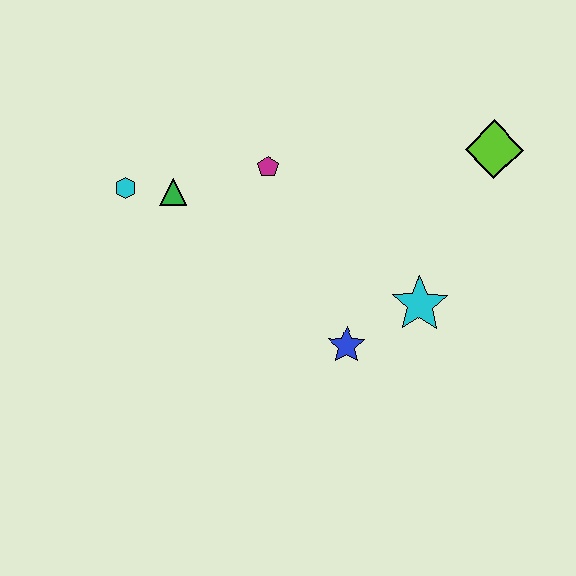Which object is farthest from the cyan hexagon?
The lime diamond is farthest from the cyan hexagon.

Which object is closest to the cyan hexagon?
The green triangle is closest to the cyan hexagon.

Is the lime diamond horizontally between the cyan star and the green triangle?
No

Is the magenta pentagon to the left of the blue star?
Yes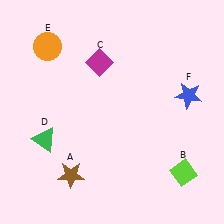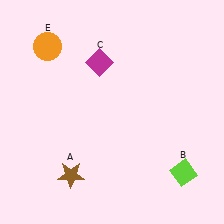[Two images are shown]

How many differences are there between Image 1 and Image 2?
There are 2 differences between the two images.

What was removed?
The blue star (F), the green triangle (D) were removed in Image 2.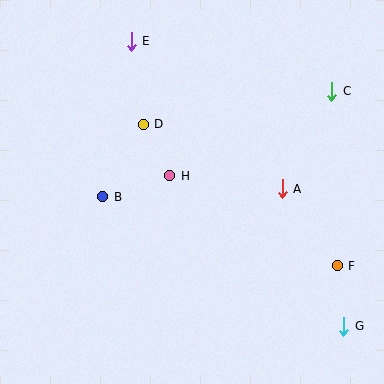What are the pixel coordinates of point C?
Point C is at (332, 91).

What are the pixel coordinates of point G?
Point G is at (344, 326).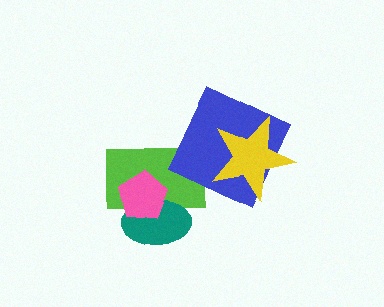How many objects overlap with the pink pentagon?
2 objects overlap with the pink pentagon.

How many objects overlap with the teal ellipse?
2 objects overlap with the teal ellipse.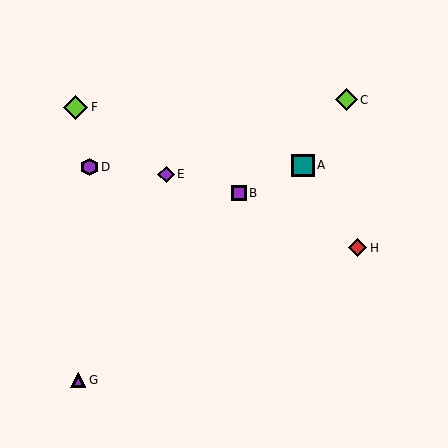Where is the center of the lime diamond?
The center of the lime diamond is at (346, 100).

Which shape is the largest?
The lime diamond (labeled F) is the largest.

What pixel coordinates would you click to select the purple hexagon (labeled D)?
Click at (89, 167) to select the purple hexagon D.